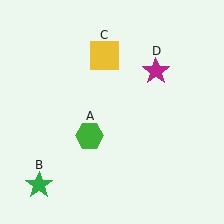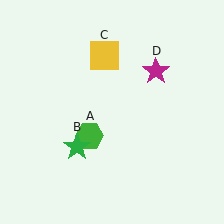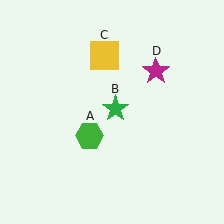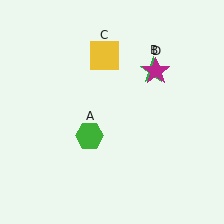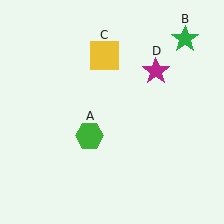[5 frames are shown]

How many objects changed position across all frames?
1 object changed position: green star (object B).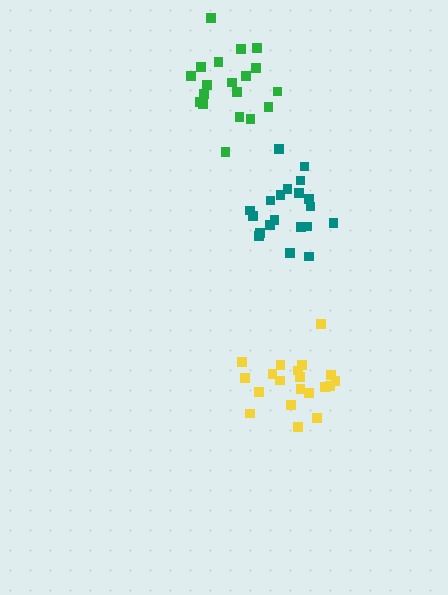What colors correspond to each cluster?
The clusters are colored: teal, yellow, green.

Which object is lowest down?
The yellow cluster is bottommost.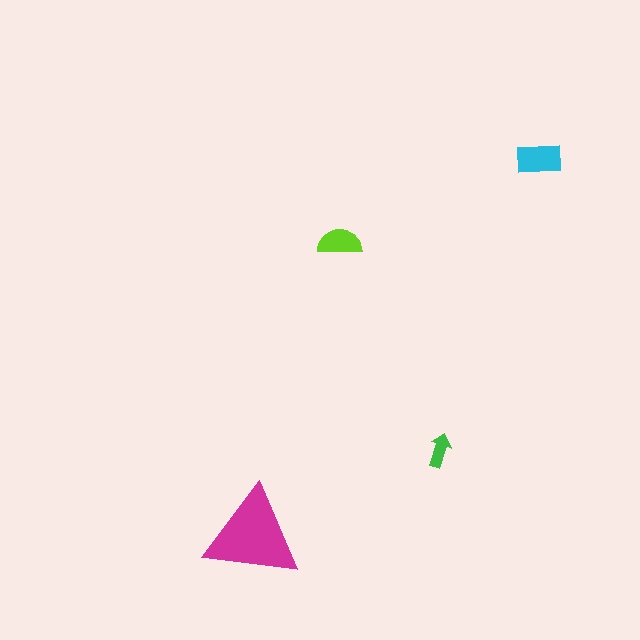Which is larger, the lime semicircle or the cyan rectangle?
The cyan rectangle.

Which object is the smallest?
The green arrow.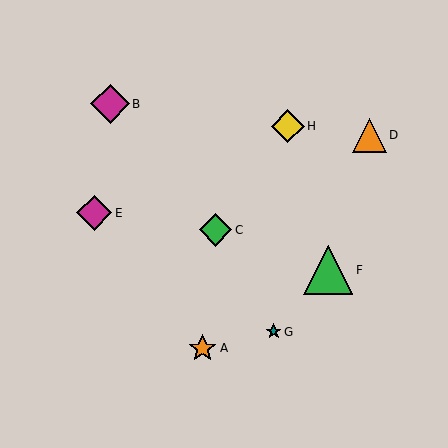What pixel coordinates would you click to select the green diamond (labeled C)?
Click at (216, 230) to select the green diamond C.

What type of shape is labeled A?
Shape A is an orange star.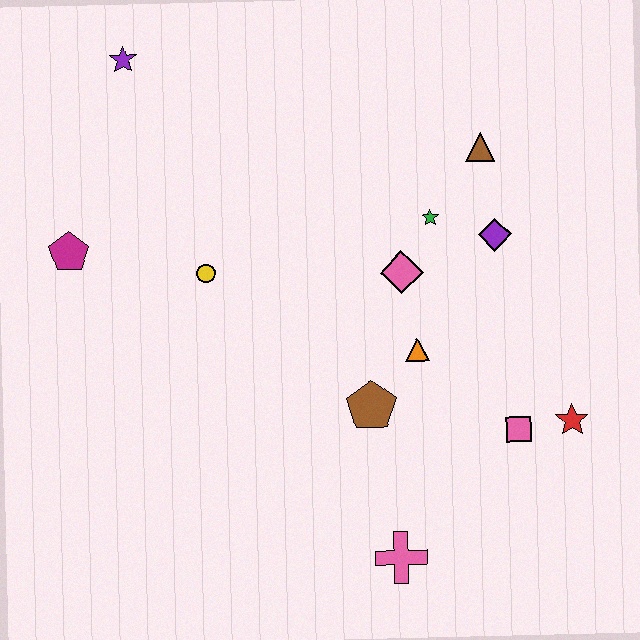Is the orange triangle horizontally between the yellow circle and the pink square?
Yes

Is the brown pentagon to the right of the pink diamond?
No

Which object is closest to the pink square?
The red star is closest to the pink square.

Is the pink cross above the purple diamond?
No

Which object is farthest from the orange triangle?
The purple star is farthest from the orange triangle.